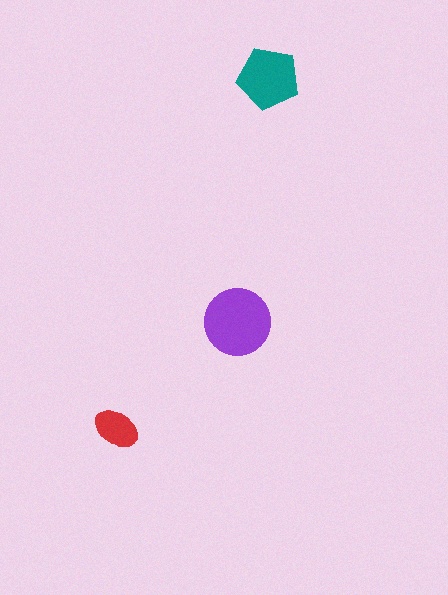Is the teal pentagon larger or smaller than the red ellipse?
Larger.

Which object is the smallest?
The red ellipse.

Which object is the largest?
The purple circle.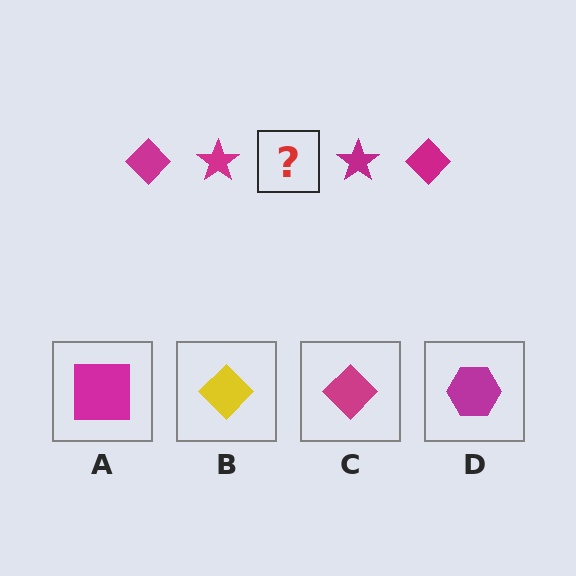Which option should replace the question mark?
Option C.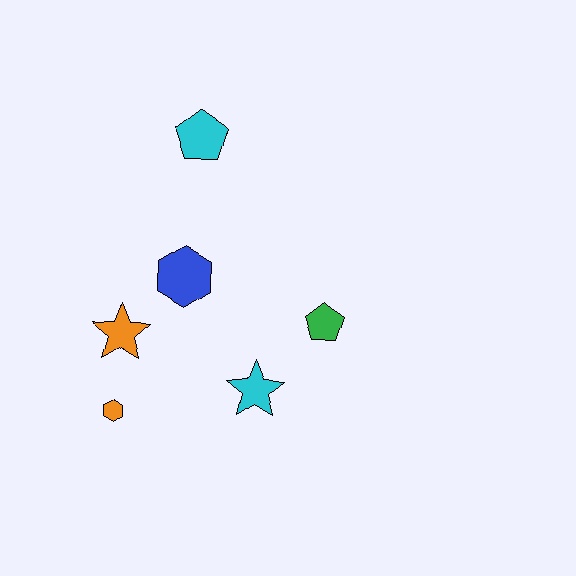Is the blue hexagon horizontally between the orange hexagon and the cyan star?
Yes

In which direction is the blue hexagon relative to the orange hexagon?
The blue hexagon is above the orange hexagon.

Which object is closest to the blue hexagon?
The orange star is closest to the blue hexagon.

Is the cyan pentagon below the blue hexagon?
No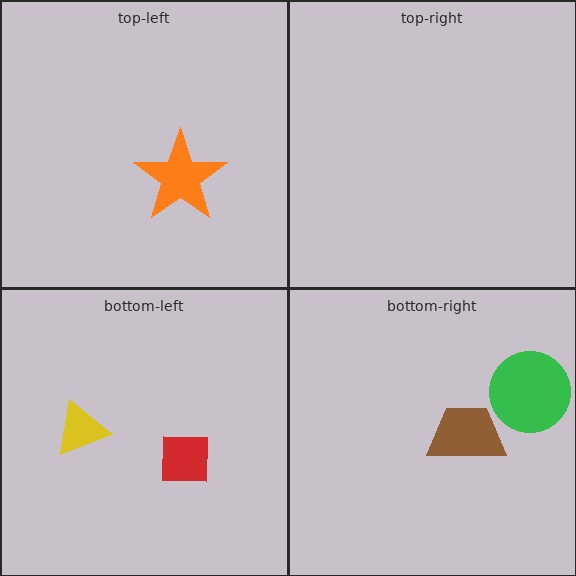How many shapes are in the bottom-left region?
2.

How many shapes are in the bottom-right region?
2.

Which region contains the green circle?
The bottom-right region.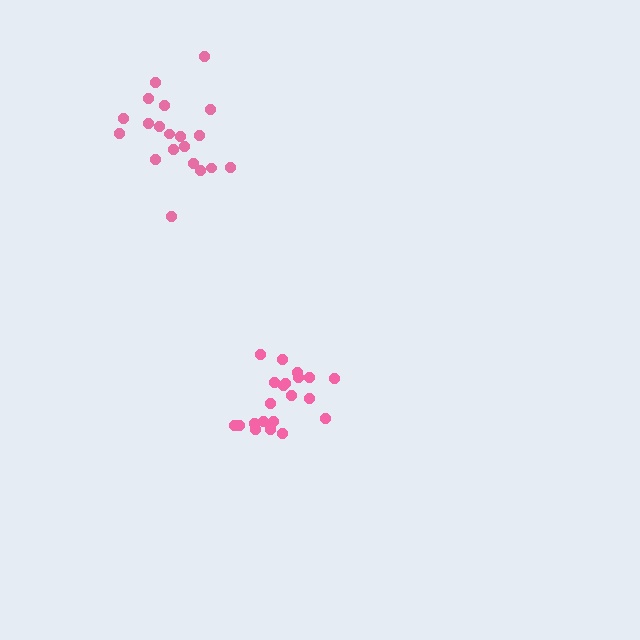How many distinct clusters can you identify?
There are 2 distinct clusters.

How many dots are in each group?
Group 1: 20 dots, Group 2: 21 dots (41 total).